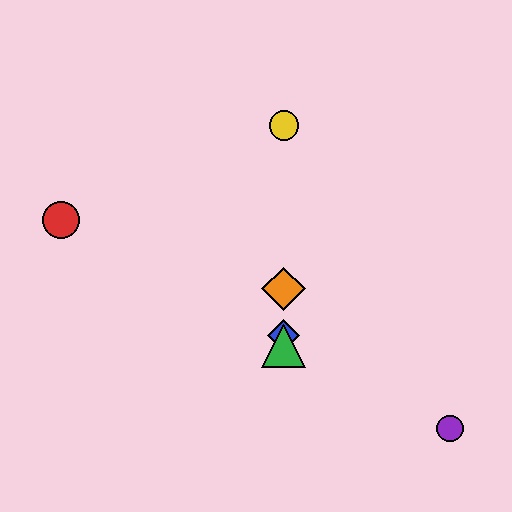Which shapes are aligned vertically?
The blue diamond, the green triangle, the yellow circle, the orange diamond are aligned vertically.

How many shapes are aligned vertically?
4 shapes (the blue diamond, the green triangle, the yellow circle, the orange diamond) are aligned vertically.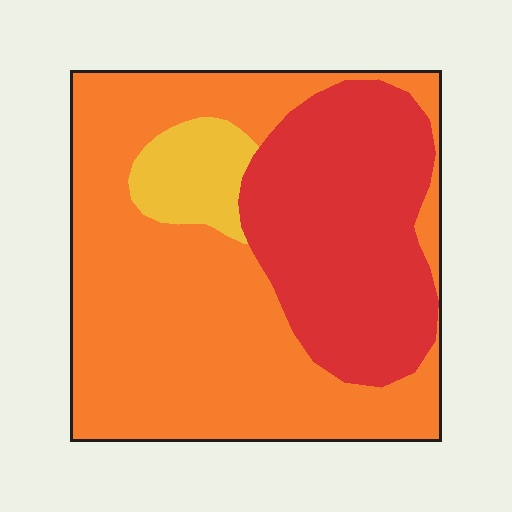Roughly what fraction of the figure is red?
Red covers around 35% of the figure.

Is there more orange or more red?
Orange.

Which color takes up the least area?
Yellow, at roughly 10%.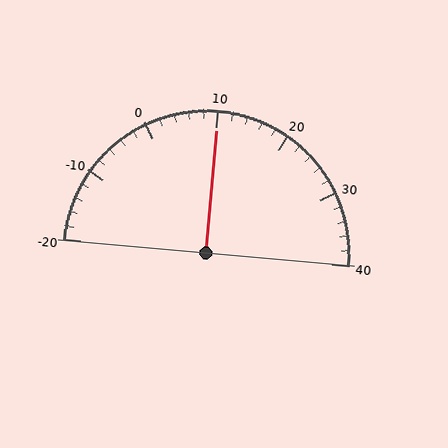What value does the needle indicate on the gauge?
The needle indicates approximately 10.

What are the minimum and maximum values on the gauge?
The gauge ranges from -20 to 40.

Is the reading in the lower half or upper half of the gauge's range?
The reading is in the upper half of the range (-20 to 40).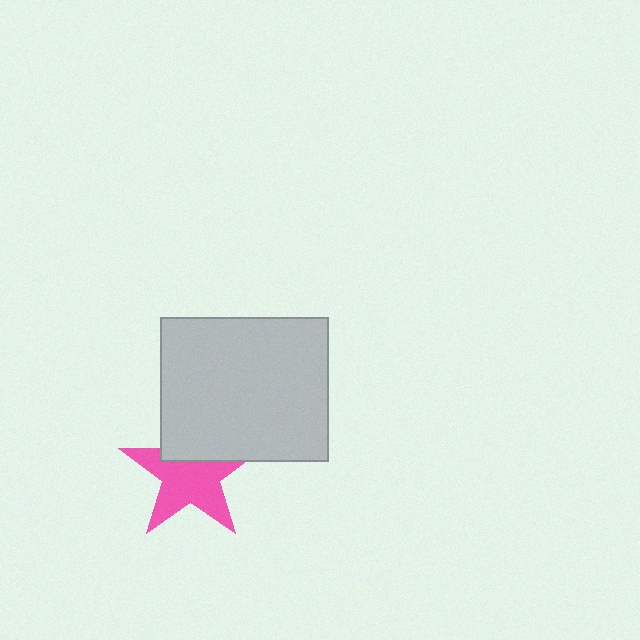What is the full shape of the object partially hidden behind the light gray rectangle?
The partially hidden object is a pink star.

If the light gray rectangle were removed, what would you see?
You would see the complete pink star.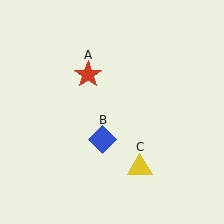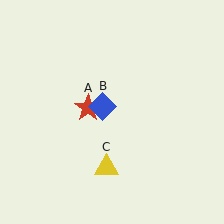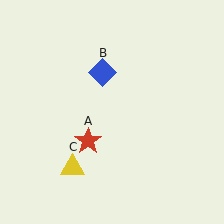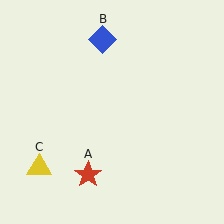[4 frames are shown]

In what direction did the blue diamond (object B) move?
The blue diamond (object B) moved up.